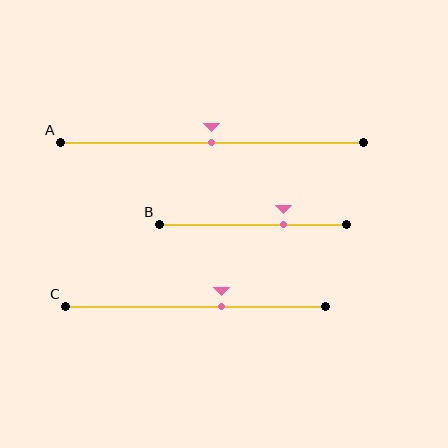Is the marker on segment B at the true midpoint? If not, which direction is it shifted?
No, the marker on segment B is shifted to the right by about 16% of the segment length.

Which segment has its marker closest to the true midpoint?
Segment A has its marker closest to the true midpoint.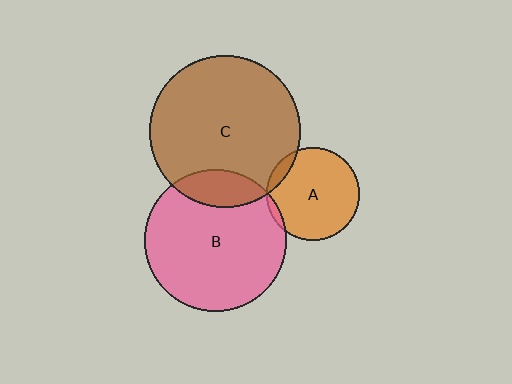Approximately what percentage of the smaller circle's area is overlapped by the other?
Approximately 15%.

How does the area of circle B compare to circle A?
Approximately 2.3 times.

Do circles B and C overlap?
Yes.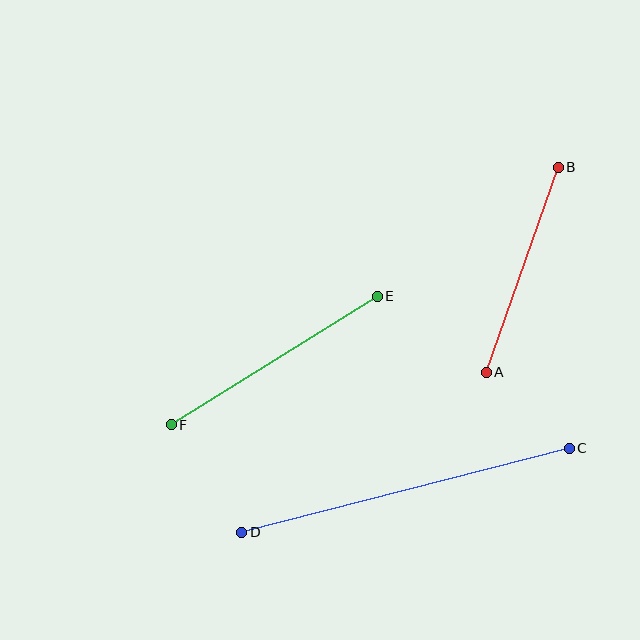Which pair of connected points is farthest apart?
Points C and D are farthest apart.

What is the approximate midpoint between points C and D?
The midpoint is at approximately (405, 490) pixels.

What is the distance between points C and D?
The distance is approximately 338 pixels.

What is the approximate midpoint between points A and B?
The midpoint is at approximately (522, 270) pixels.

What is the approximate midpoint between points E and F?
The midpoint is at approximately (274, 361) pixels.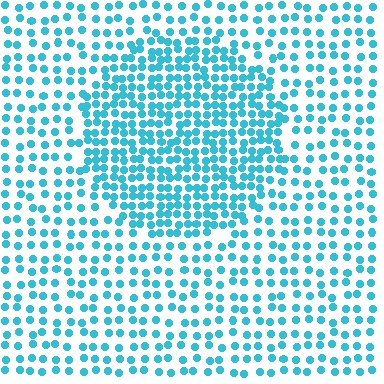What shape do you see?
I see a circle.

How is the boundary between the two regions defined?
The boundary is defined by a change in element density (approximately 1.9x ratio). All elements are the same color, size, and shape.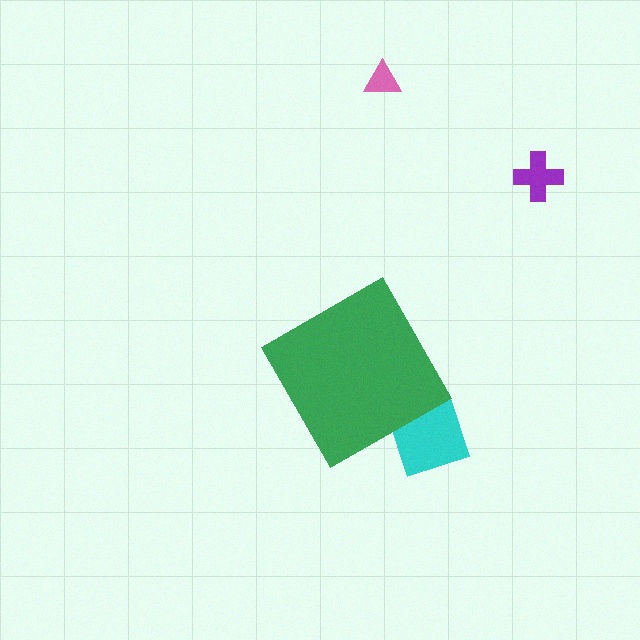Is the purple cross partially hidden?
No, the purple cross is fully visible.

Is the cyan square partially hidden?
Yes, the cyan square is partially hidden behind the green diamond.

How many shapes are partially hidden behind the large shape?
1 shape is partially hidden.